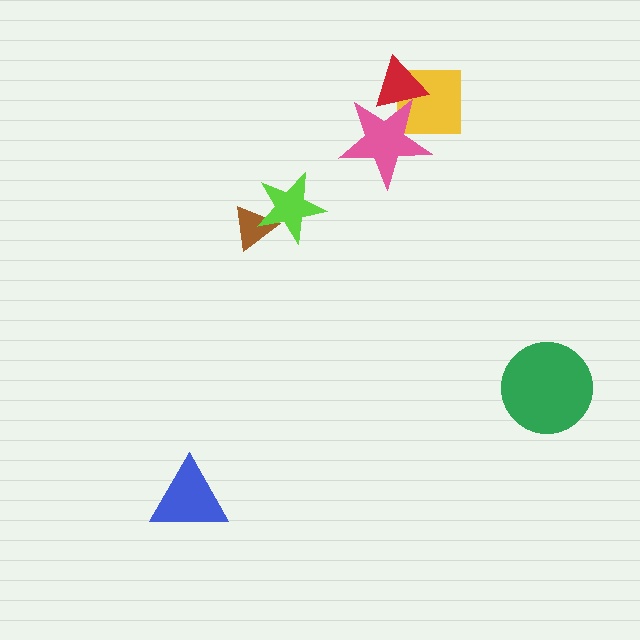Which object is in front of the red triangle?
The pink star is in front of the red triangle.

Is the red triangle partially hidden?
Yes, it is partially covered by another shape.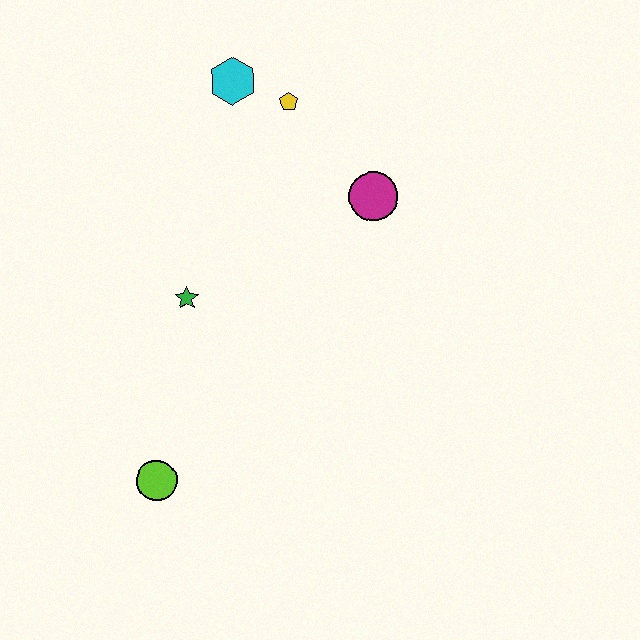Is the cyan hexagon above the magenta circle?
Yes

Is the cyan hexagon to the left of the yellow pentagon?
Yes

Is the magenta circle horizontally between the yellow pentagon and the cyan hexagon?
No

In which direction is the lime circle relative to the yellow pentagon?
The lime circle is below the yellow pentagon.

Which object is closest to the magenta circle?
The yellow pentagon is closest to the magenta circle.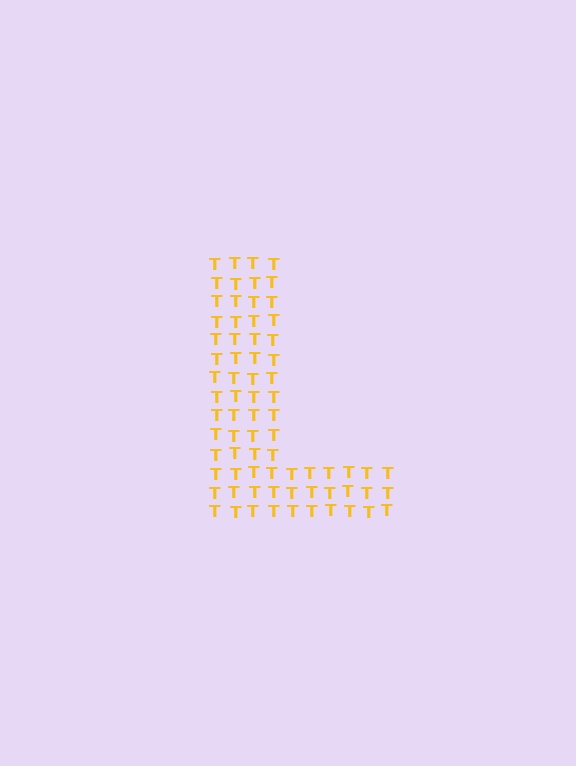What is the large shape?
The large shape is the letter L.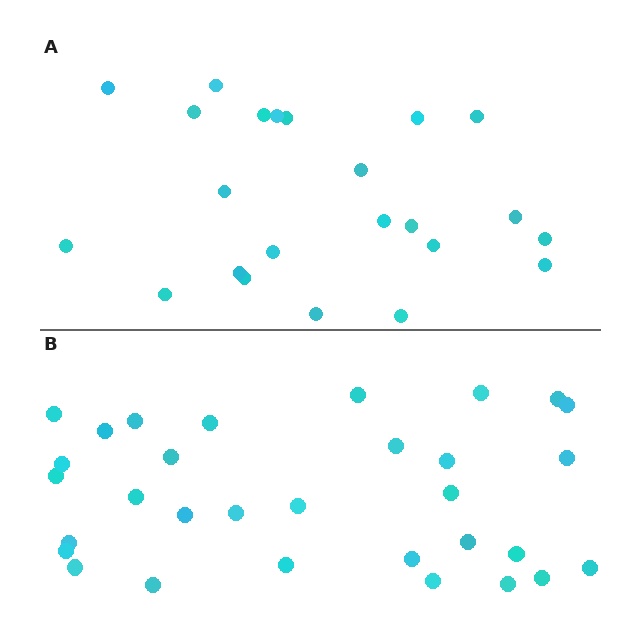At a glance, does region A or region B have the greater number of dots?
Region B (the bottom region) has more dots.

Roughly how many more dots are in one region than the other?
Region B has roughly 8 or so more dots than region A.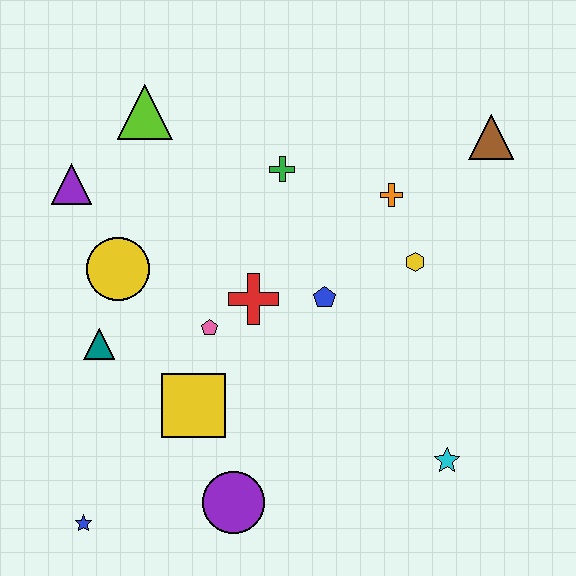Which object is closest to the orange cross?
The yellow hexagon is closest to the orange cross.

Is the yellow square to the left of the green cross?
Yes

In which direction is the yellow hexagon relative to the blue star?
The yellow hexagon is to the right of the blue star.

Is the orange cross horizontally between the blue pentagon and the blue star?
No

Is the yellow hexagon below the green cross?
Yes